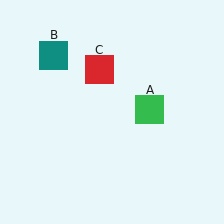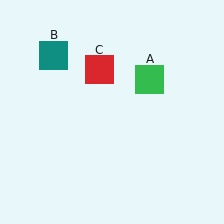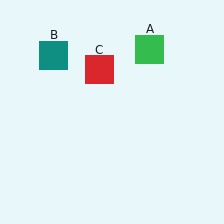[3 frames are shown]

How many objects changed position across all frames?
1 object changed position: green square (object A).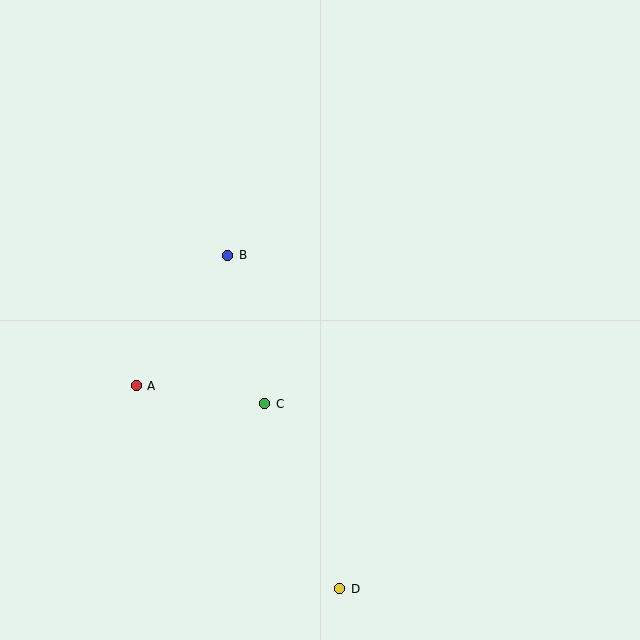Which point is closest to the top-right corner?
Point B is closest to the top-right corner.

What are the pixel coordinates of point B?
Point B is at (228, 255).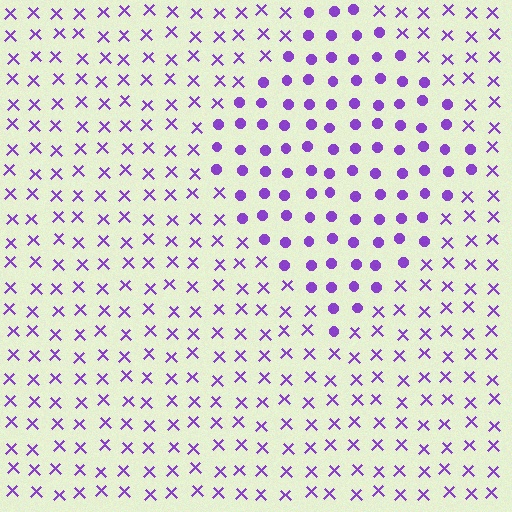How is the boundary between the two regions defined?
The boundary is defined by a change in element shape: circles inside vs. X marks outside. All elements share the same color and spacing.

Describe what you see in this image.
The image is filled with small purple elements arranged in a uniform grid. A diamond-shaped region contains circles, while the surrounding area contains X marks. The boundary is defined purely by the change in element shape.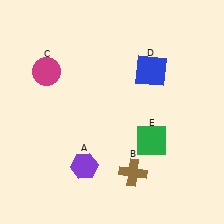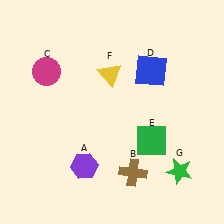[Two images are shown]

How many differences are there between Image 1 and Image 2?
There are 2 differences between the two images.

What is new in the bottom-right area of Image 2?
A green star (G) was added in the bottom-right area of Image 2.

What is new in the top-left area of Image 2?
A yellow triangle (F) was added in the top-left area of Image 2.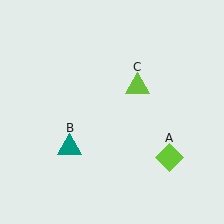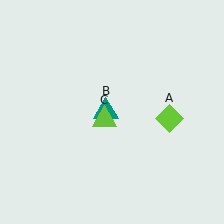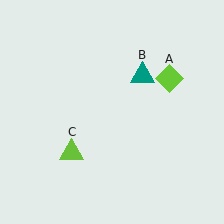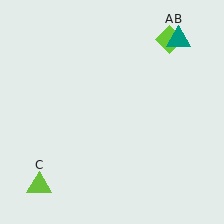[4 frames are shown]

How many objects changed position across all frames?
3 objects changed position: lime diamond (object A), teal triangle (object B), lime triangle (object C).